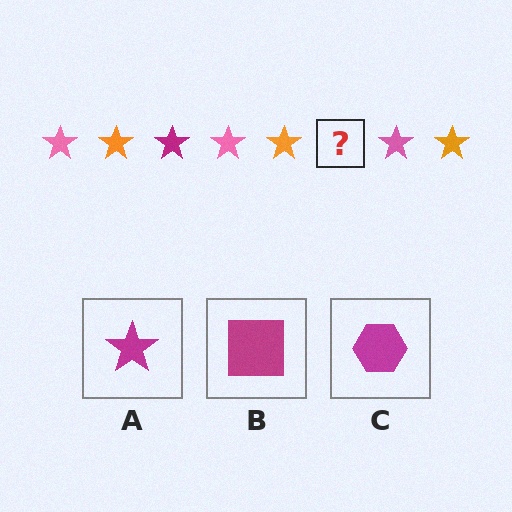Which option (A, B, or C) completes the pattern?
A.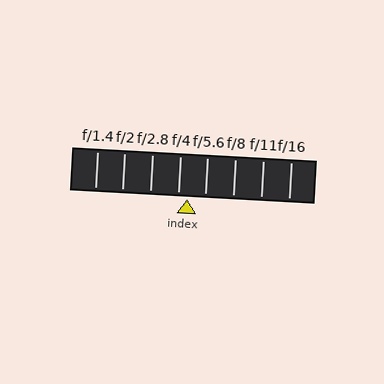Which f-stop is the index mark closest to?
The index mark is closest to f/4.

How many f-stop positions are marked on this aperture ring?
There are 8 f-stop positions marked.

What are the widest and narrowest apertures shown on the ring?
The widest aperture shown is f/1.4 and the narrowest is f/16.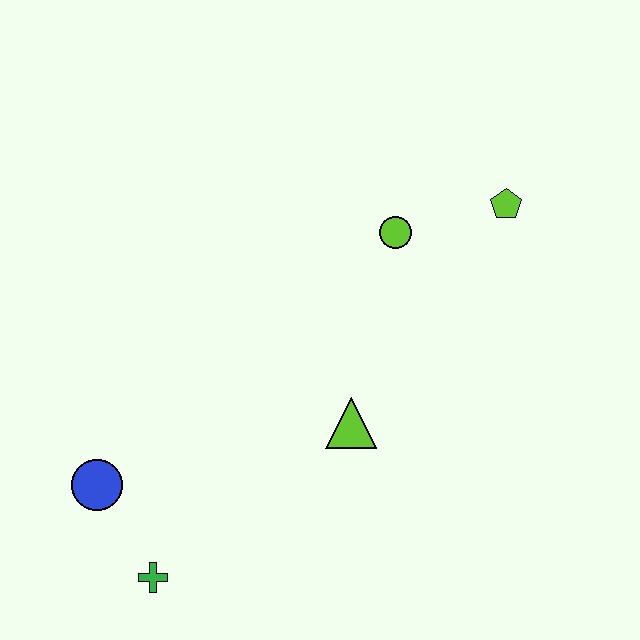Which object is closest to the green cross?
The blue circle is closest to the green cross.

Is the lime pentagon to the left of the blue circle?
No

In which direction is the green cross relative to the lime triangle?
The green cross is to the left of the lime triangle.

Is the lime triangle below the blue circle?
No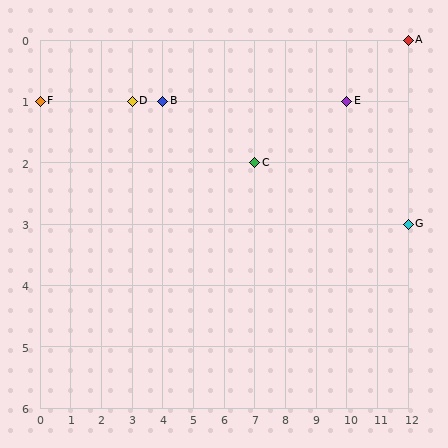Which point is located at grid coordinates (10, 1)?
Point E is at (10, 1).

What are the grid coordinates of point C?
Point C is at grid coordinates (7, 2).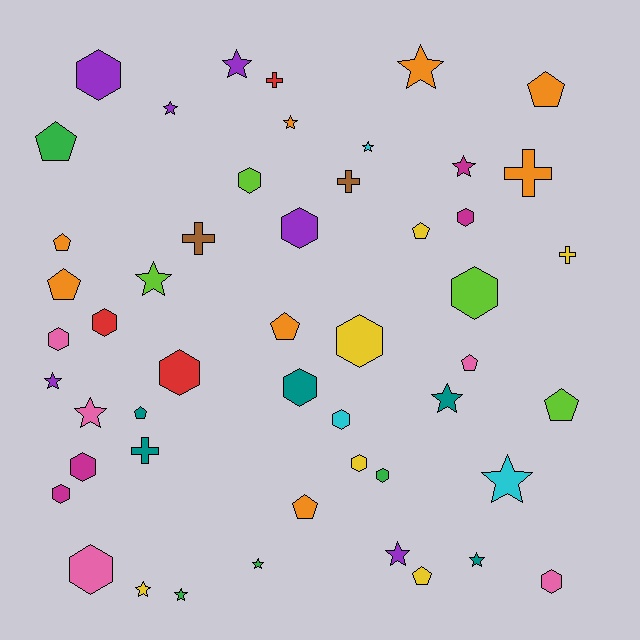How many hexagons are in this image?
There are 17 hexagons.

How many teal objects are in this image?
There are 5 teal objects.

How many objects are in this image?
There are 50 objects.